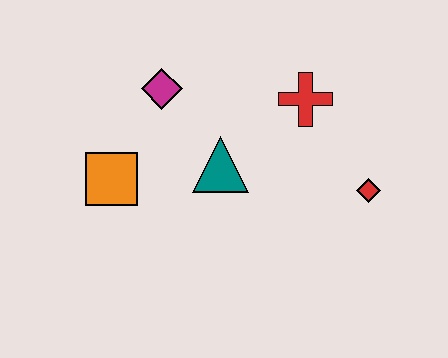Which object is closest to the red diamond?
The red cross is closest to the red diamond.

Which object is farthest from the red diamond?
The orange square is farthest from the red diamond.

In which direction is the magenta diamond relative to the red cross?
The magenta diamond is to the left of the red cross.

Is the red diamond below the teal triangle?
Yes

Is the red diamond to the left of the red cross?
No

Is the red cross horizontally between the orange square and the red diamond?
Yes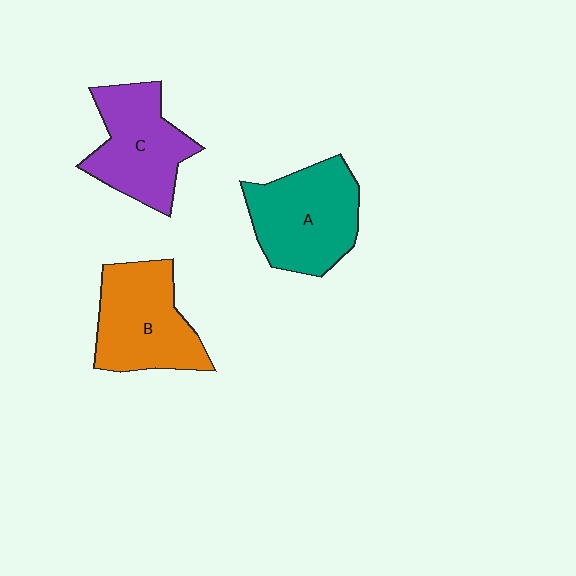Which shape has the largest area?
Shape A (teal).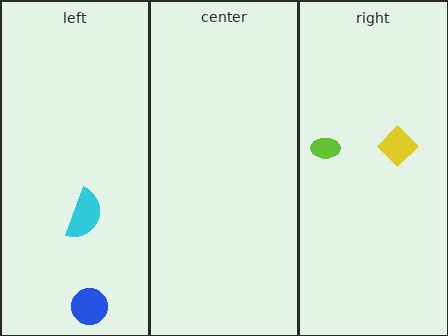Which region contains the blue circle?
The left region.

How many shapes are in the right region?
2.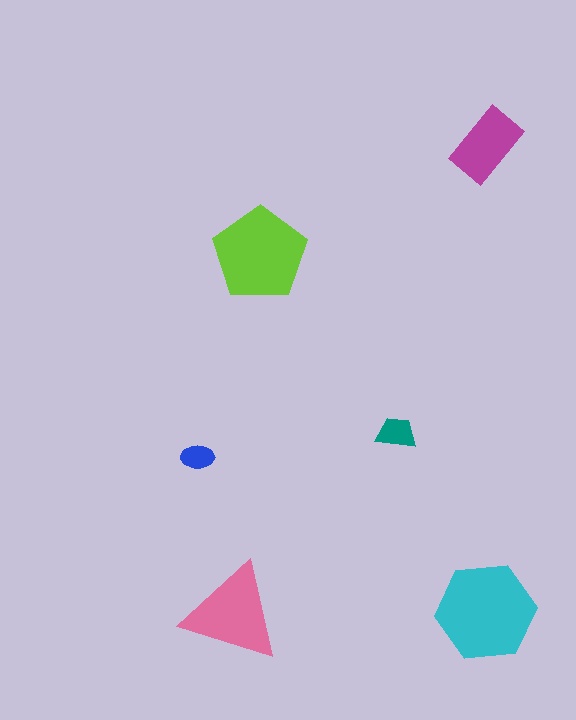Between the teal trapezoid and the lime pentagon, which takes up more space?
The lime pentagon.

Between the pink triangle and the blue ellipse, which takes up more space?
The pink triangle.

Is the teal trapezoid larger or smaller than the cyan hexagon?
Smaller.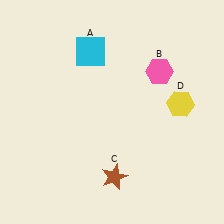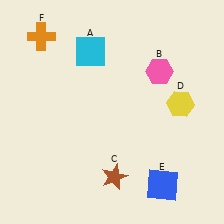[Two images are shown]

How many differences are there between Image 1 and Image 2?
There are 2 differences between the two images.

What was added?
A blue square (E), an orange cross (F) were added in Image 2.